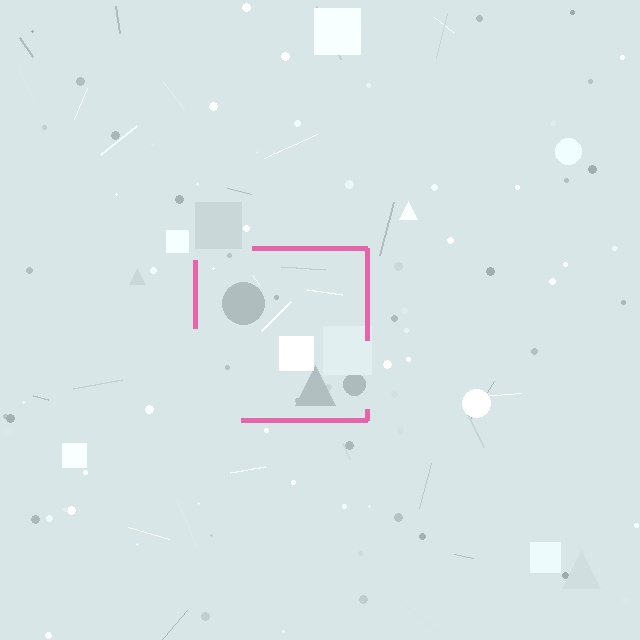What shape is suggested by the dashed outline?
The dashed outline suggests a square.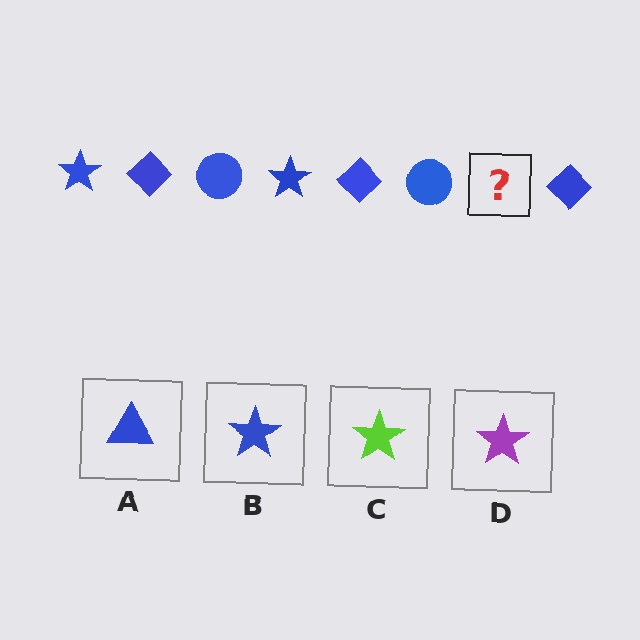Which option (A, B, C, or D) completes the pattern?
B.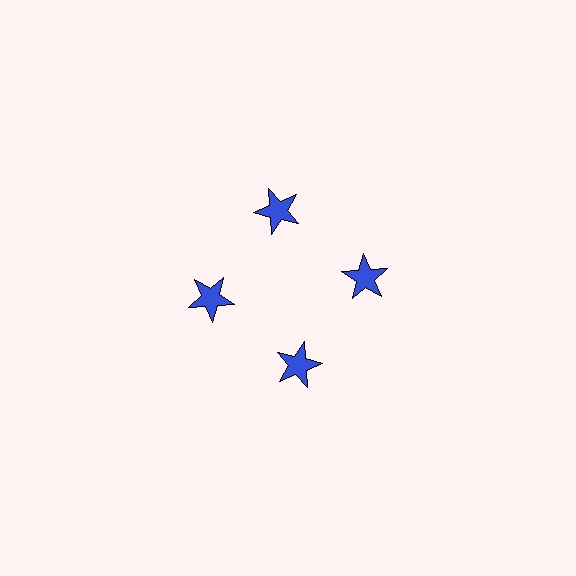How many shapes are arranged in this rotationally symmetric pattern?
There are 4 shapes, arranged in 4 groups of 1.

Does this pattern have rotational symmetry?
Yes, this pattern has 4-fold rotational symmetry. It looks the same after rotating 90 degrees around the center.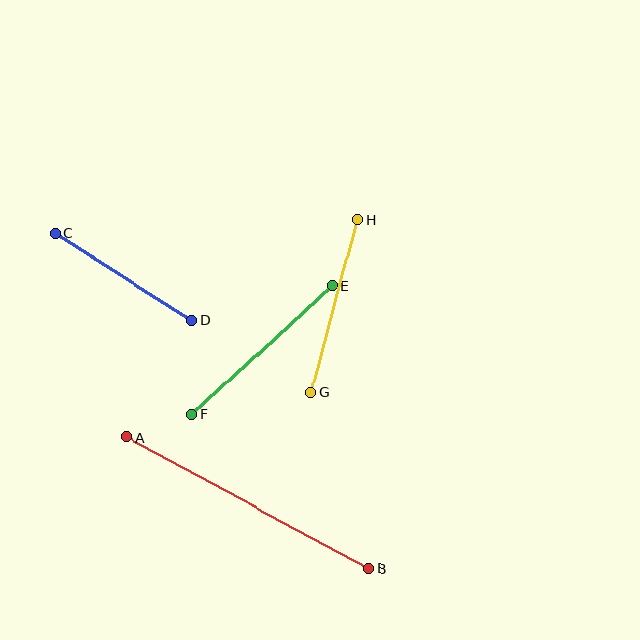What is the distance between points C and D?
The distance is approximately 163 pixels.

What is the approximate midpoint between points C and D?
The midpoint is at approximately (123, 277) pixels.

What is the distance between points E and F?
The distance is approximately 190 pixels.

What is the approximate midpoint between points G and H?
The midpoint is at approximately (334, 306) pixels.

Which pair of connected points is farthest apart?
Points A and B are farthest apart.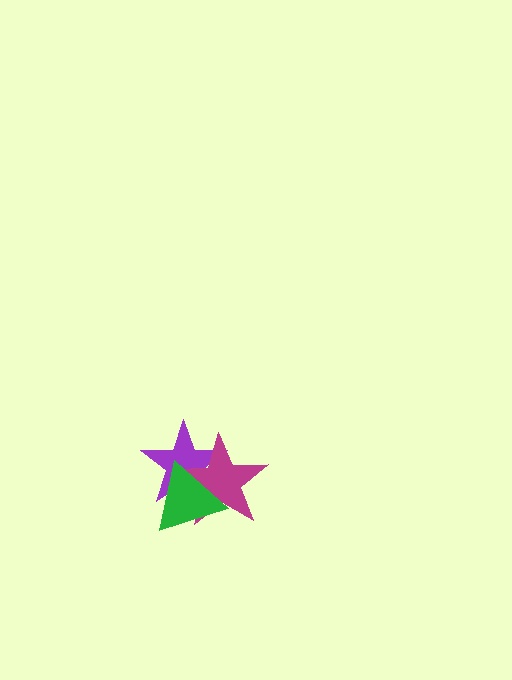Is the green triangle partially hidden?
No, no other shape covers it.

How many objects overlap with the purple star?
2 objects overlap with the purple star.